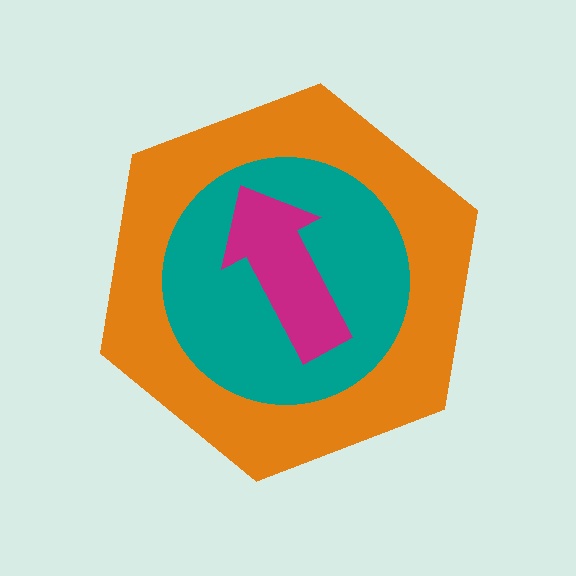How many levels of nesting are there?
3.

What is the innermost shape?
The magenta arrow.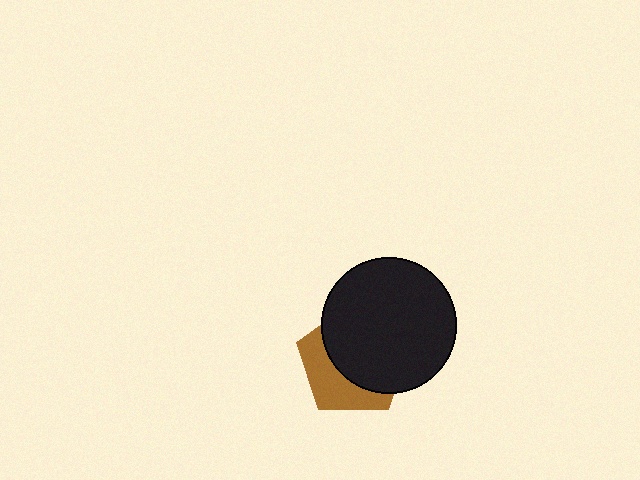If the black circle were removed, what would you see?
You would see the complete brown pentagon.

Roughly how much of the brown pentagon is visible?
A small part of it is visible (roughly 38%).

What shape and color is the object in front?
The object in front is a black circle.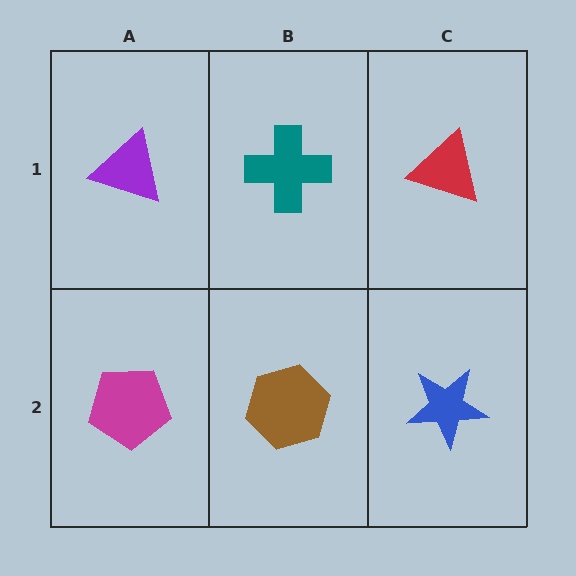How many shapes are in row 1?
3 shapes.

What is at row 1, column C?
A red triangle.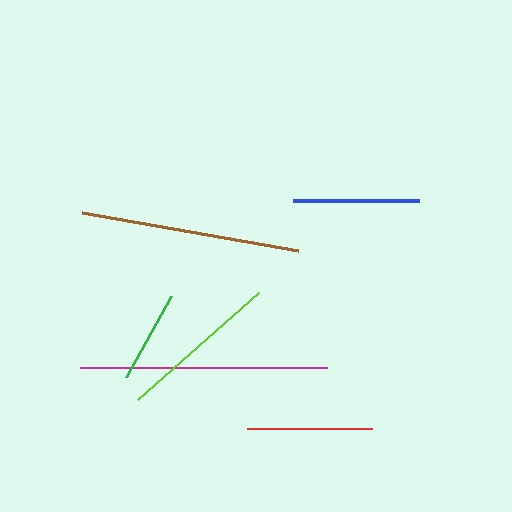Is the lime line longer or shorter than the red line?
The lime line is longer than the red line.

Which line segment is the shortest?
The green line is the shortest at approximately 92 pixels.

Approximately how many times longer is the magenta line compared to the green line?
The magenta line is approximately 2.7 times the length of the green line.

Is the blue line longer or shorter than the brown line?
The brown line is longer than the blue line.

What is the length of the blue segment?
The blue segment is approximately 127 pixels long.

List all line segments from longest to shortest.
From longest to shortest: magenta, brown, lime, blue, red, green.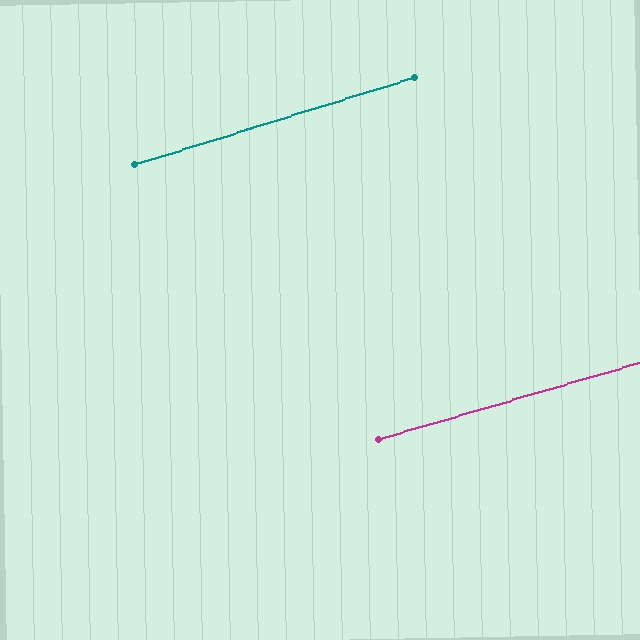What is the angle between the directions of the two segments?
Approximately 1 degree.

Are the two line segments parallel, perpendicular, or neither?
Parallel — their directions differ by only 0.9°.